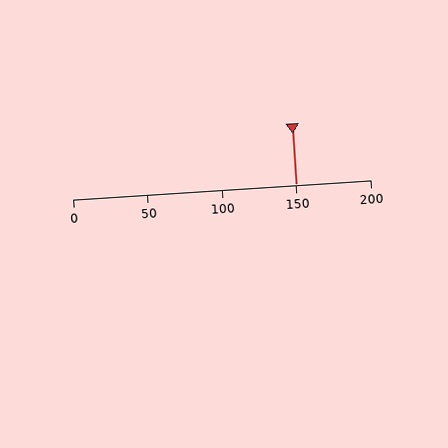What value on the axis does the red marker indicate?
The marker indicates approximately 150.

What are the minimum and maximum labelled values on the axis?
The axis runs from 0 to 200.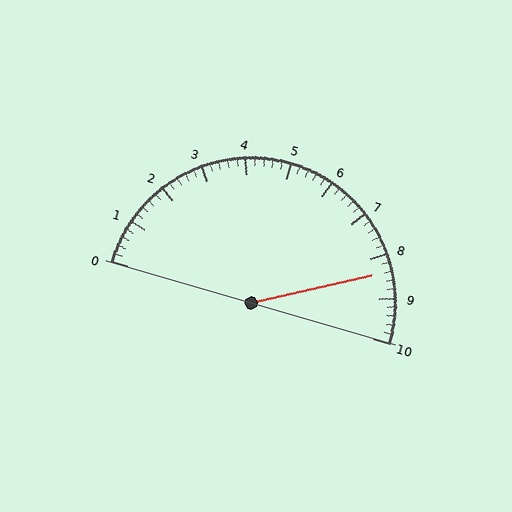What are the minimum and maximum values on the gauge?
The gauge ranges from 0 to 10.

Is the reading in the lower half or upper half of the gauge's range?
The reading is in the upper half of the range (0 to 10).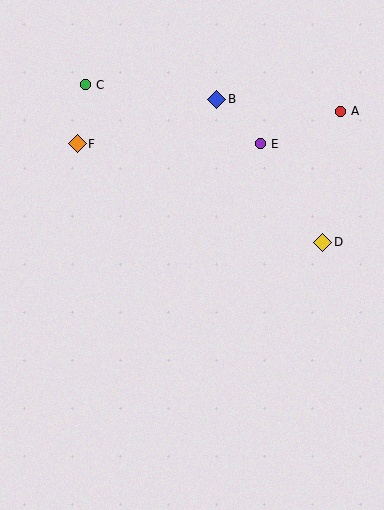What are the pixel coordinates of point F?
Point F is at (78, 144).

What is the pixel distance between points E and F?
The distance between E and F is 183 pixels.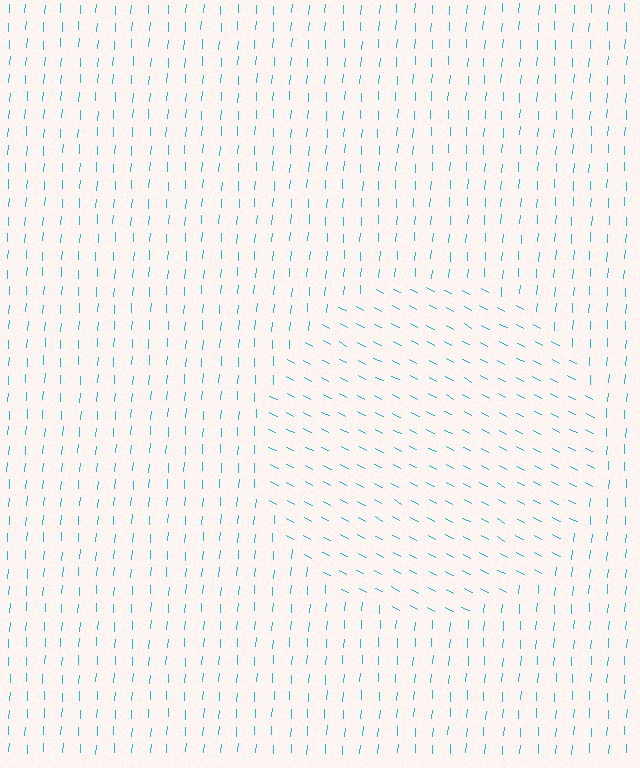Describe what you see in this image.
The image is filled with small cyan line segments. A circle region in the image has lines oriented differently from the surrounding lines, creating a visible texture boundary.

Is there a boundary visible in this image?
Yes, there is a texture boundary formed by a change in line orientation.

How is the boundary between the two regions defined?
The boundary is defined purely by a change in line orientation (approximately 66 degrees difference). All lines are the same color and thickness.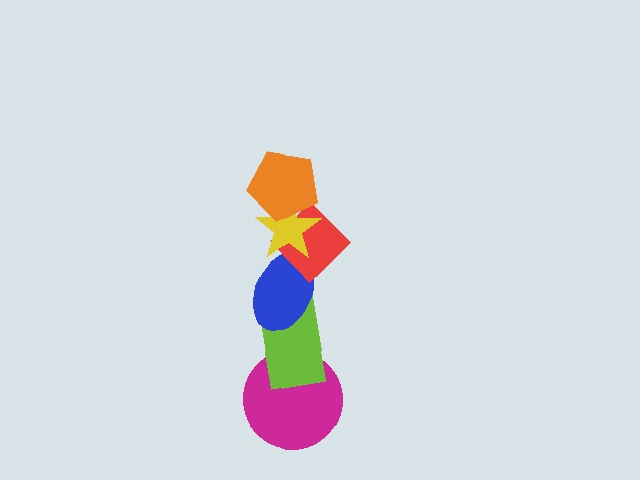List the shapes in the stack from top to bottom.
From top to bottom: the orange pentagon, the yellow star, the red diamond, the blue ellipse, the lime rectangle, the magenta circle.